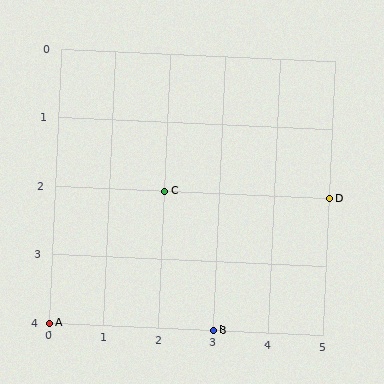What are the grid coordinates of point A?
Point A is at grid coordinates (0, 4).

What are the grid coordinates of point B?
Point B is at grid coordinates (3, 4).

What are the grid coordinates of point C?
Point C is at grid coordinates (2, 2).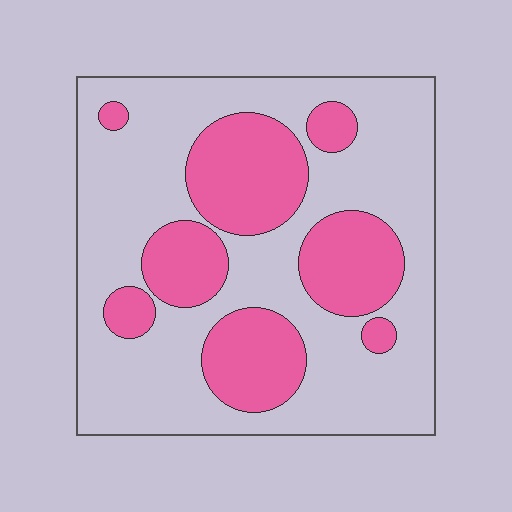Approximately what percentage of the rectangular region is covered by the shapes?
Approximately 30%.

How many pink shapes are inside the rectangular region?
8.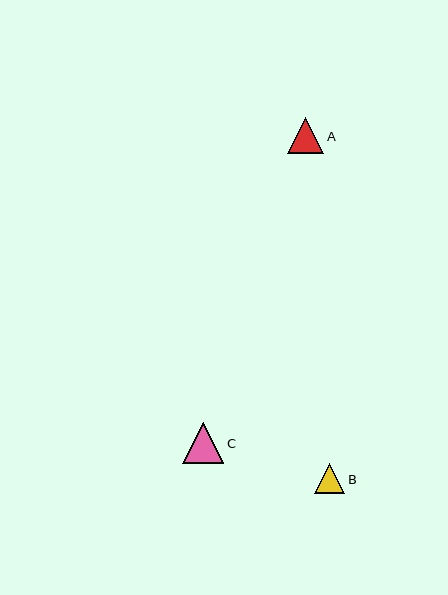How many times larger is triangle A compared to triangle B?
Triangle A is approximately 1.2 times the size of triangle B.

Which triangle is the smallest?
Triangle B is the smallest with a size of approximately 30 pixels.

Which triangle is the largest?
Triangle C is the largest with a size of approximately 41 pixels.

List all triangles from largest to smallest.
From largest to smallest: C, A, B.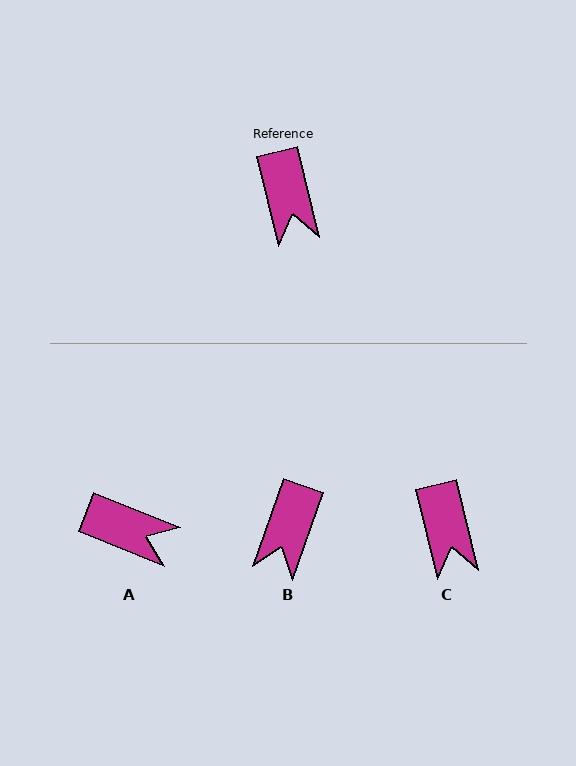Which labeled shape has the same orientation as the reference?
C.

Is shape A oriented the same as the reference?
No, it is off by about 54 degrees.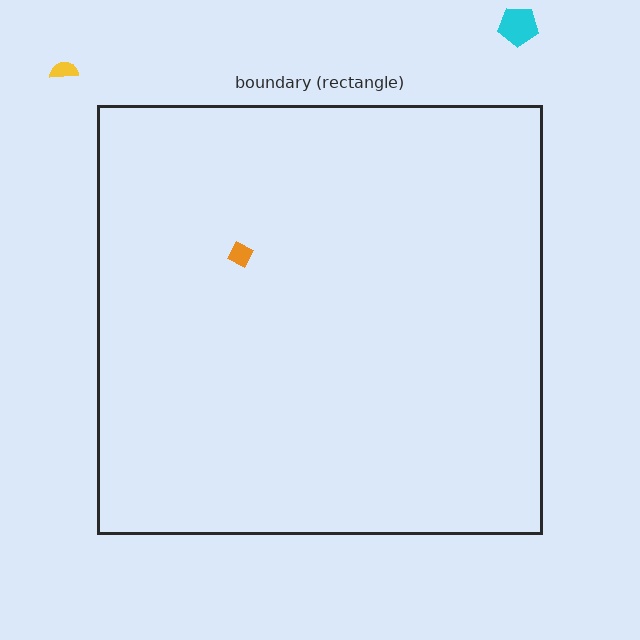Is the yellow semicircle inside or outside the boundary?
Outside.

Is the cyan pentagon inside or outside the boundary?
Outside.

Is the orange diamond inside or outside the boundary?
Inside.